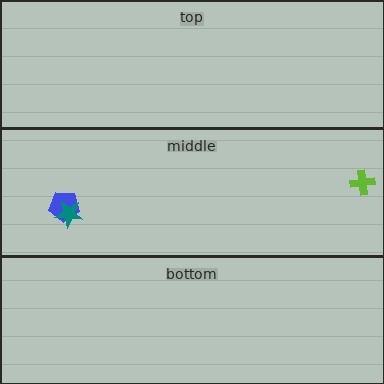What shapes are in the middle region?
The lime cross, the blue pentagon, the teal star.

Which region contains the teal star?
The middle region.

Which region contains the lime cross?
The middle region.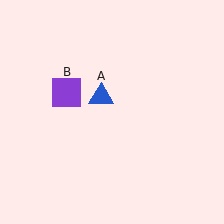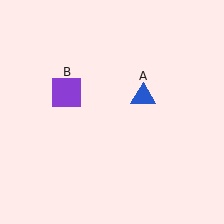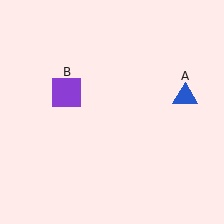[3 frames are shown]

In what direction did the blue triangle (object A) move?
The blue triangle (object A) moved right.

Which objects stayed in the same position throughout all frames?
Purple square (object B) remained stationary.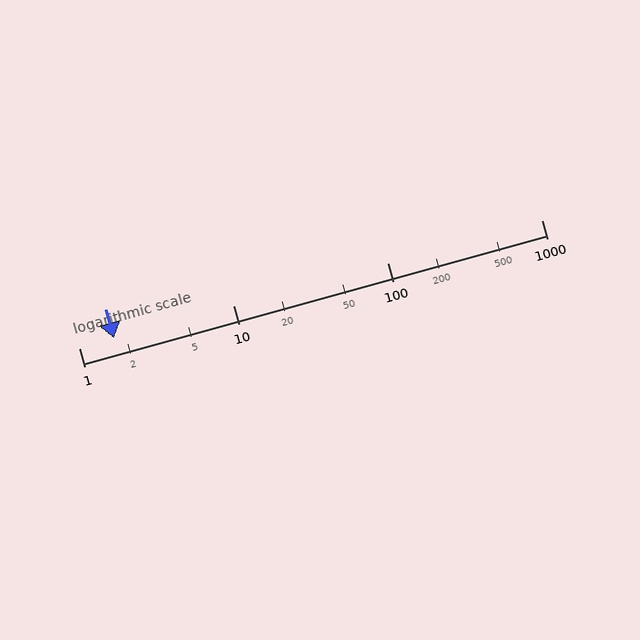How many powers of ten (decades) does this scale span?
The scale spans 3 decades, from 1 to 1000.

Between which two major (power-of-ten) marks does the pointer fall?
The pointer is between 1 and 10.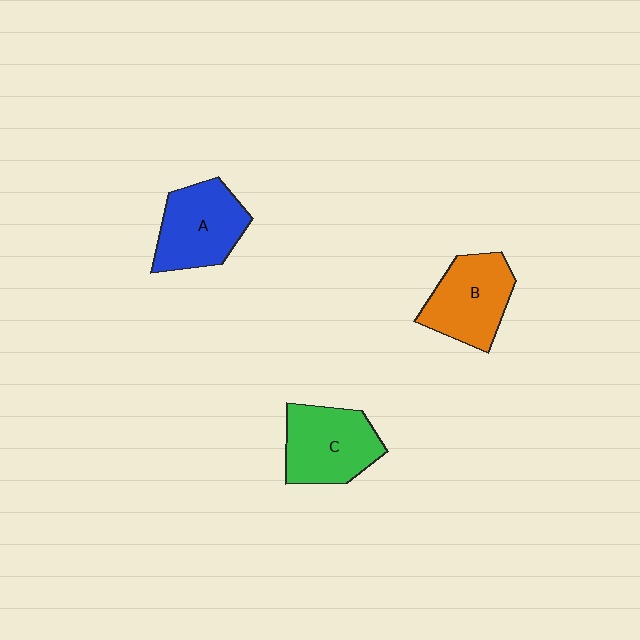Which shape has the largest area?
Shape C (green).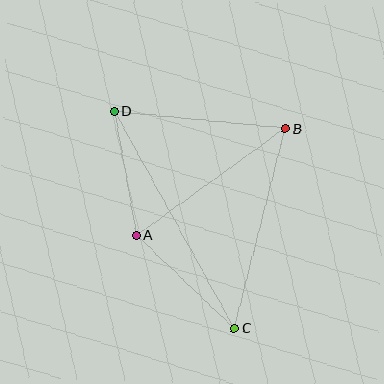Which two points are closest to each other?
Points A and D are closest to each other.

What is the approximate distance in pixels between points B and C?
The distance between B and C is approximately 206 pixels.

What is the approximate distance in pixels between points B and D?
The distance between B and D is approximately 171 pixels.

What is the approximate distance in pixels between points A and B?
The distance between A and B is approximately 183 pixels.